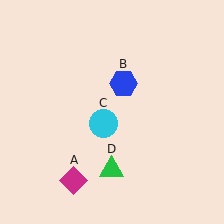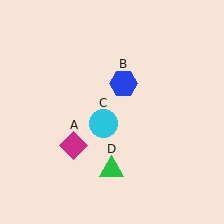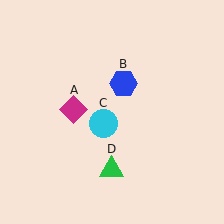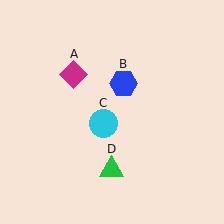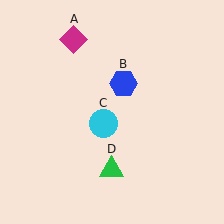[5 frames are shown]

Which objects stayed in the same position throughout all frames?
Blue hexagon (object B) and cyan circle (object C) and green triangle (object D) remained stationary.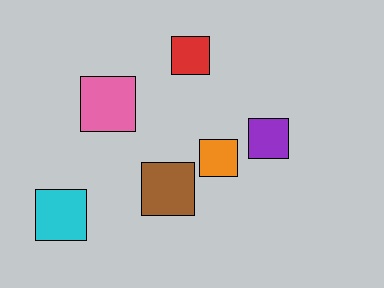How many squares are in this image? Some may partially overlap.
There are 6 squares.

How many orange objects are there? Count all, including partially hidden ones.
There is 1 orange object.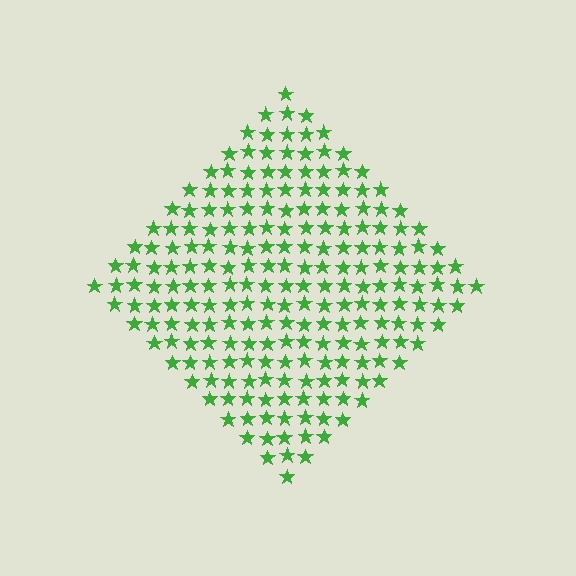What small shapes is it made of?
It is made of small stars.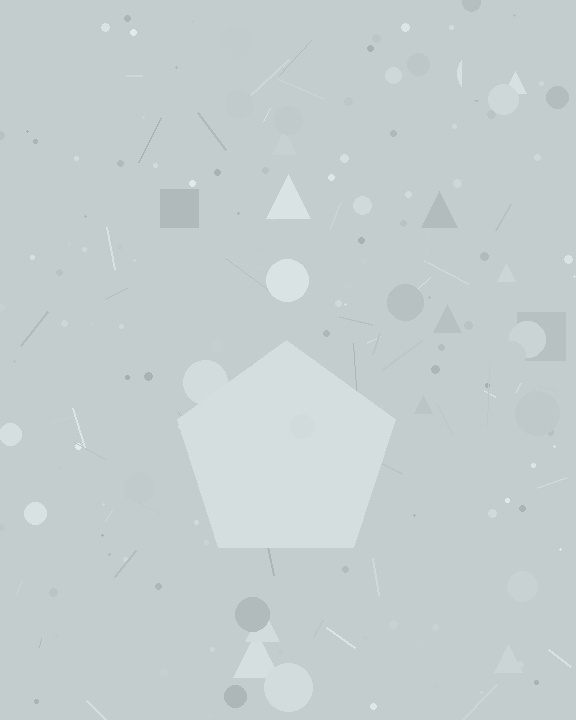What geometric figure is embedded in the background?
A pentagon is embedded in the background.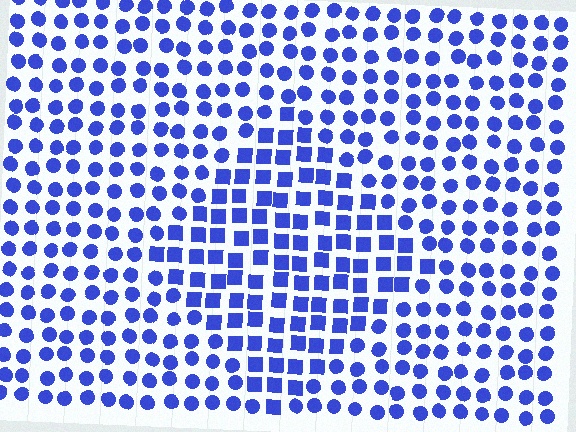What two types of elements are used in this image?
The image uses squares inside the diamond region and circles outside it.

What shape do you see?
I see a diamond.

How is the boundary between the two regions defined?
The boundary is defined by a change in element shape: squares inside vs. circles outside. All elements share the same color and spacing.